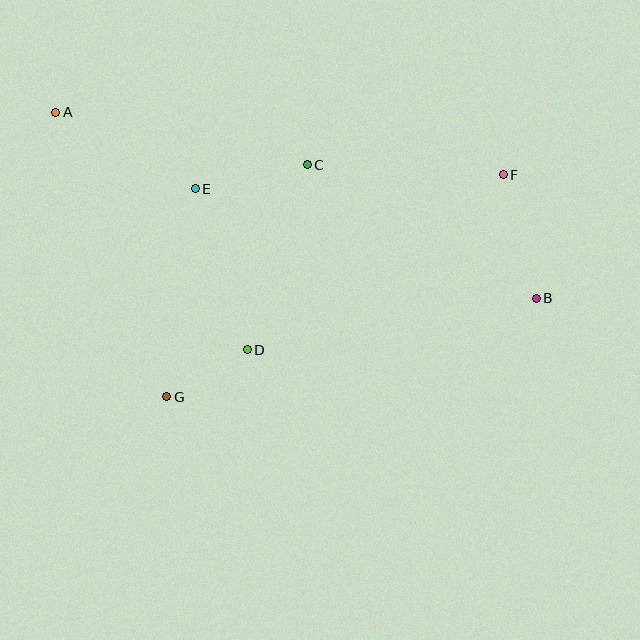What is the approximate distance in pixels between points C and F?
The distance between C and F is approximately 196 pixels.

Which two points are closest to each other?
Points D and G are closest to each other.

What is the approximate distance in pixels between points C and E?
The distance between C and E is approximately 114 pixels.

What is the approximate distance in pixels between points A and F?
The distance between A and F is approximately 452 pixels.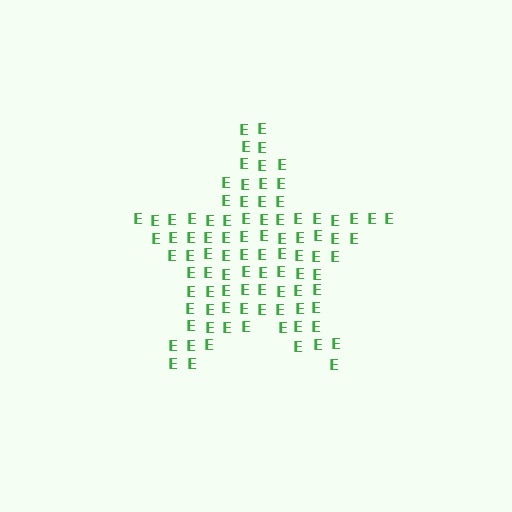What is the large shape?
The large shape is a star.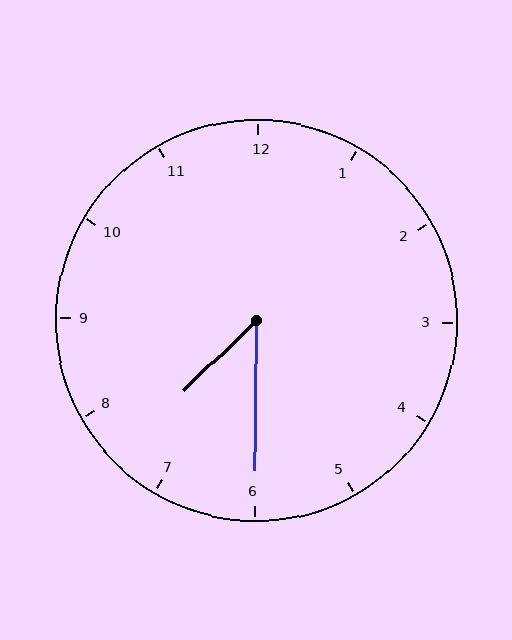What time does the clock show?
7:30.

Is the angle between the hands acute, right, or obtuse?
It is acute.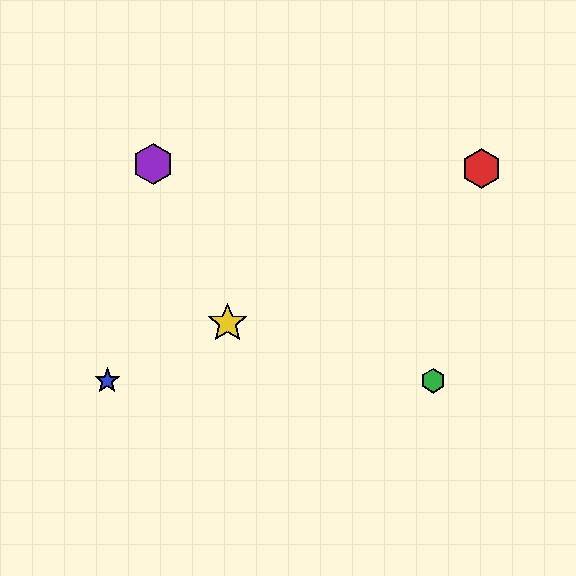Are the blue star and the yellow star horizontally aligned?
No, the blue star is at y≈381 and the yellow star is at y≈323.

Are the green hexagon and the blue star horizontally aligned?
Yes, both are at y≈381.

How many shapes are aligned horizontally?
2 shapes (the blue star, the green hexagon) are aligned horizontally.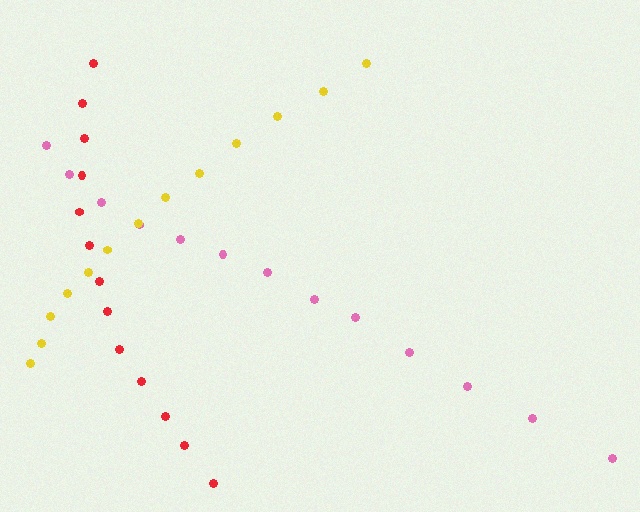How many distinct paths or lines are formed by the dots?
There are 3 distinct paths.